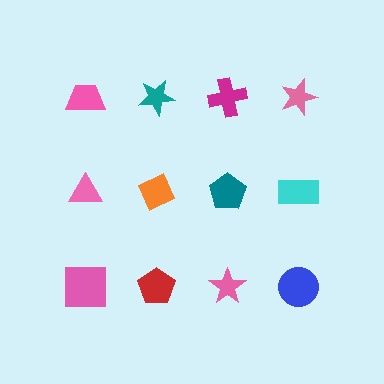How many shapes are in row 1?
4 shapes.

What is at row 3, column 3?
A pink star.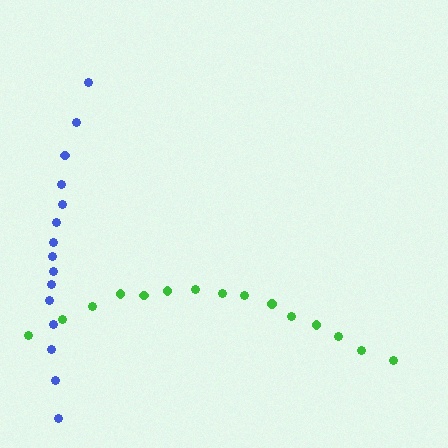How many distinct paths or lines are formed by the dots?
There are 2 distinct paths.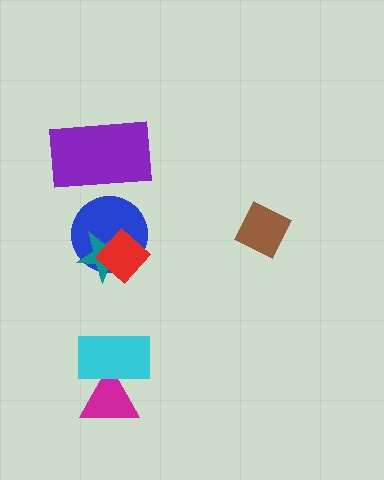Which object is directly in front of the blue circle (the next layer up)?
The teal star is directly in front of the blue circle.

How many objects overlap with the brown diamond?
0 objects overlap with the brown diamond.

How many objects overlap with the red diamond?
2 objects overlap with the red diamond.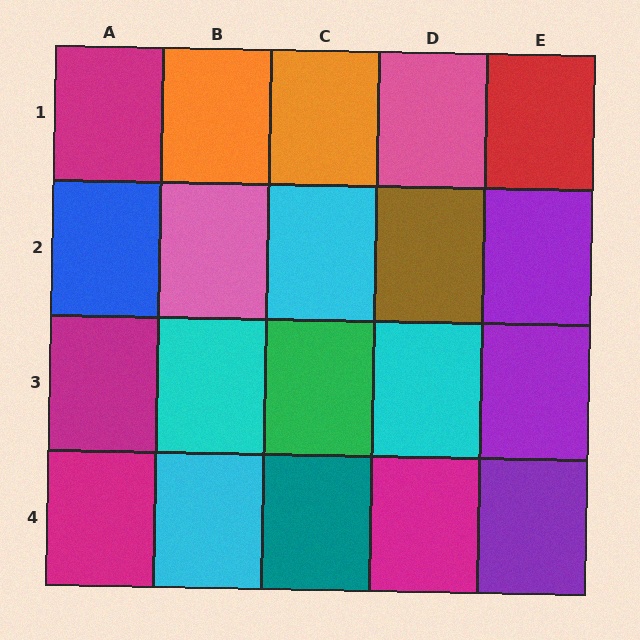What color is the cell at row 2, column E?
Purple.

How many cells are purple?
3 cells are purple.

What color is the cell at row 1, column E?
Red.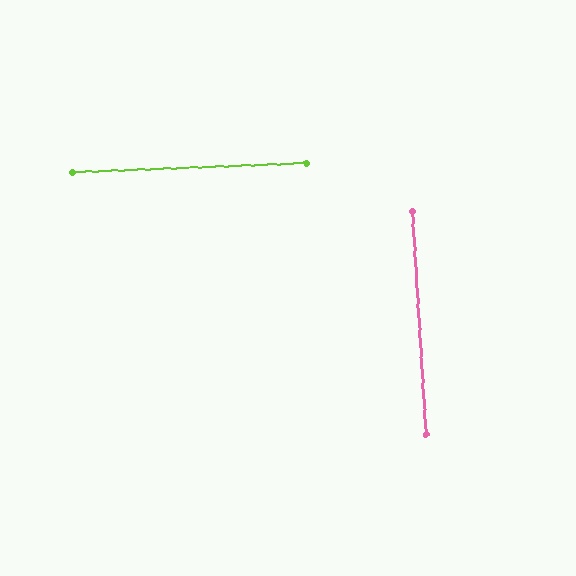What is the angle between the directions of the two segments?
Approximately 89 degrees.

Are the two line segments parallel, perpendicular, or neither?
Perpendicular — they meet at approximately 89°.